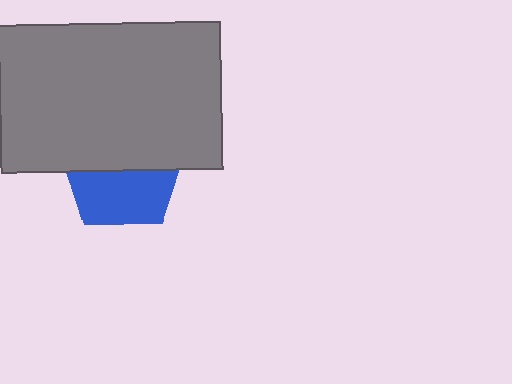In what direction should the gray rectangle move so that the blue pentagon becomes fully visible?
The gray rectangle should move up. That is the shortest direction to clear the overlap and leave the blue pentagon fully visible.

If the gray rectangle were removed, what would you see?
You would see the complete blue pentagon.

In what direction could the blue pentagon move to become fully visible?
The blue pentagon could move down. That would shift it out from behind the gray rectangle entirely.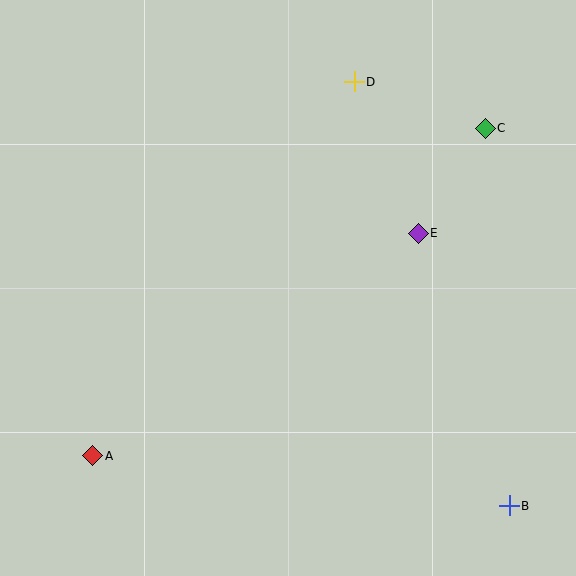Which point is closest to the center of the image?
Point E at (418, 233) is closest to the center.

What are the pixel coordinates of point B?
Point B is at (509, 506).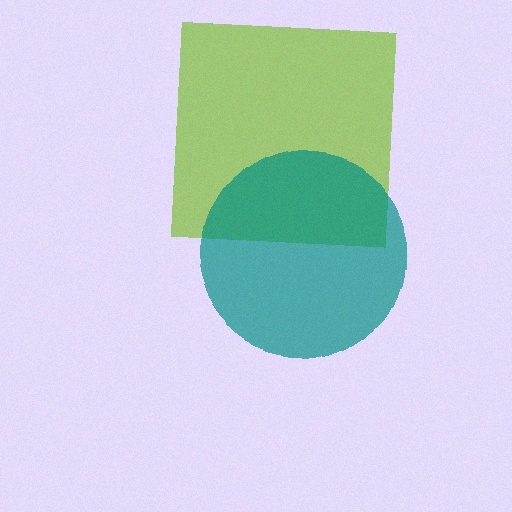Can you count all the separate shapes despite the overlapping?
Yes, there are 2 separate shapes.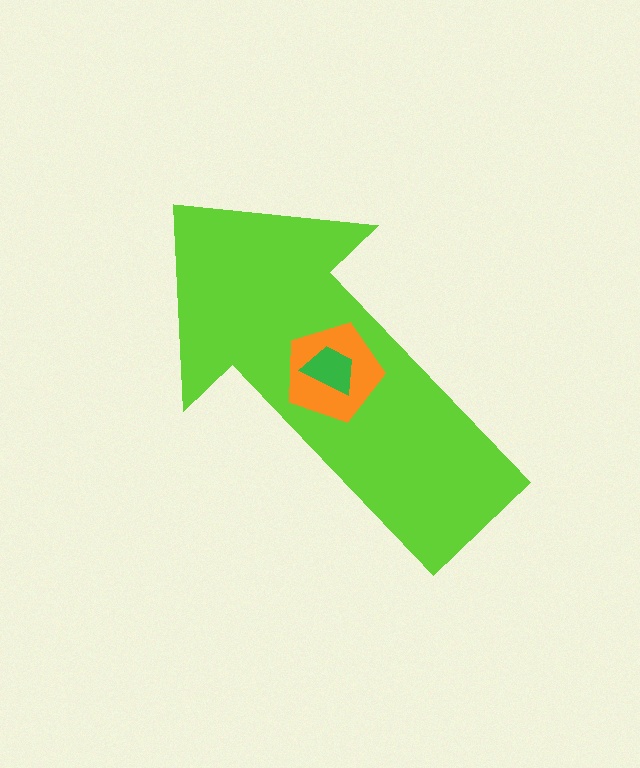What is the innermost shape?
The green trapezoid.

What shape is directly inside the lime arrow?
The orange pentagon.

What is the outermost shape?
The lime arrow.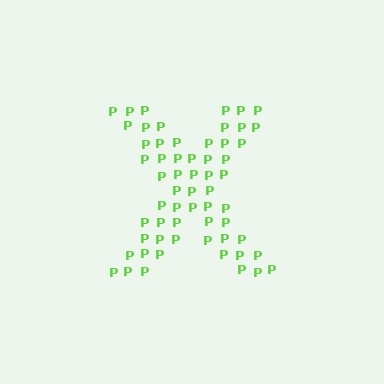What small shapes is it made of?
It is made of small letter P's.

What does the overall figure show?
The overall figure shows the letter X.